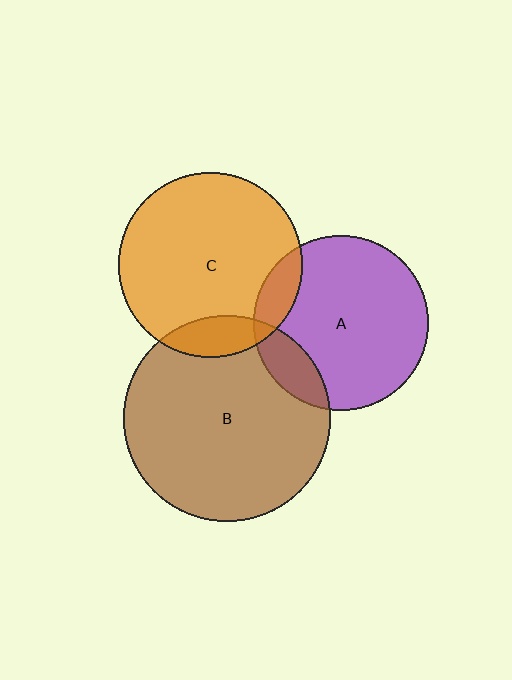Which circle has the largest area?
Circle B (brown).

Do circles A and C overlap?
Yes.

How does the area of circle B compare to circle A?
Approximately 1.4 times.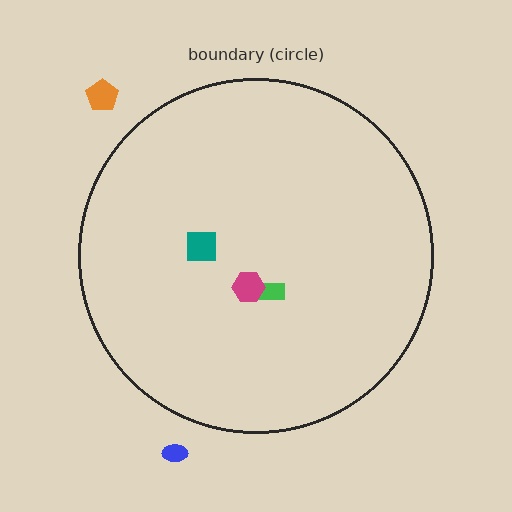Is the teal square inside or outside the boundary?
Inside.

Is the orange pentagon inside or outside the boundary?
Outside.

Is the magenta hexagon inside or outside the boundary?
Inside.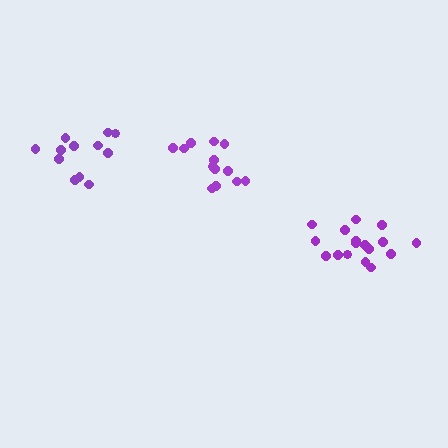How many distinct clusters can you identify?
There are 3 distinct clusters.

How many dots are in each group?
Group 1: 13 dots, Group 2: 17 dots, Group 3: 12 dots (42 total).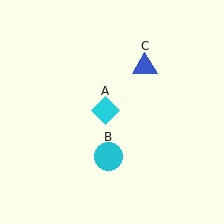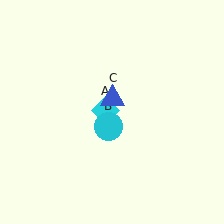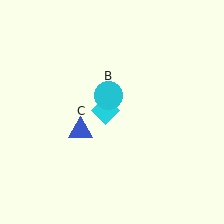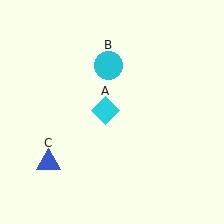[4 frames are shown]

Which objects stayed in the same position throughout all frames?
Cyan diamond (object A) remained stationary.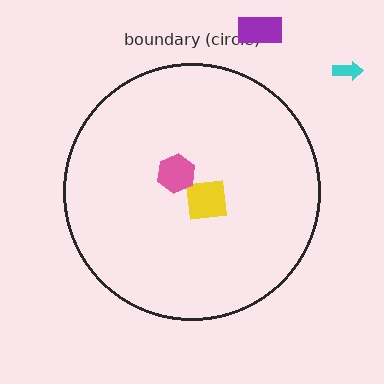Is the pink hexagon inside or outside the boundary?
Inside.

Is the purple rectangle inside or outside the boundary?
Outside.